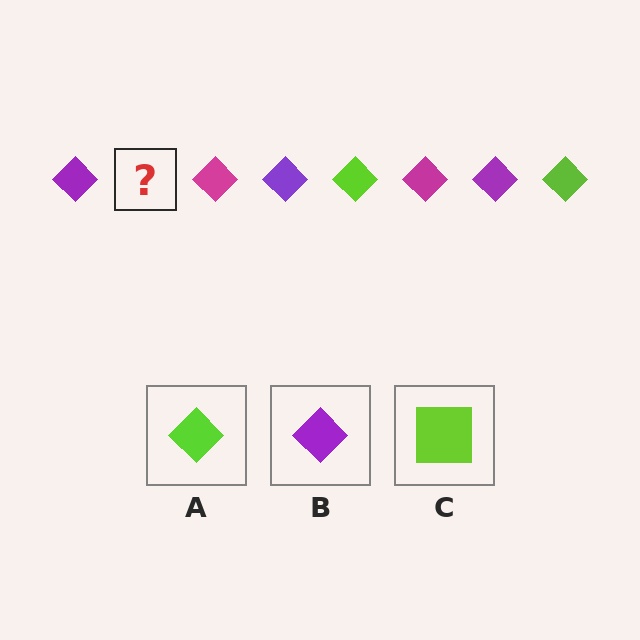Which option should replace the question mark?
Option A.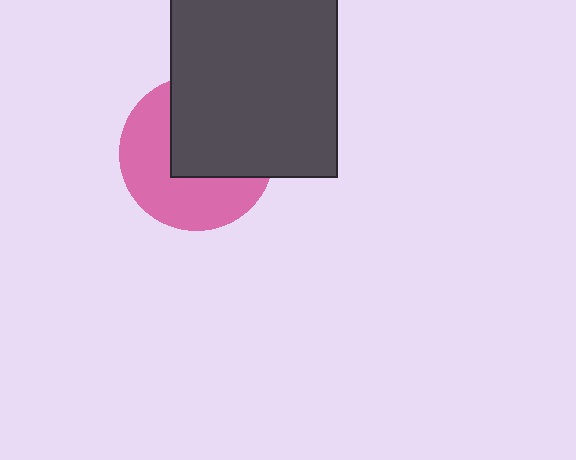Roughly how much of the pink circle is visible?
About half of it is visible (roughly 51%).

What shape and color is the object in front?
The object in front is a dark gray rectangle.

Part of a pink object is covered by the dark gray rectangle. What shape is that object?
It is a circle.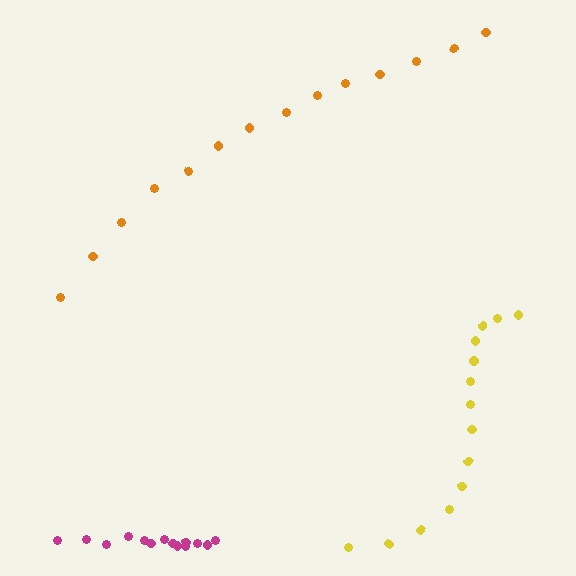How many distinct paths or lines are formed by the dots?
There are 3 distinct paths.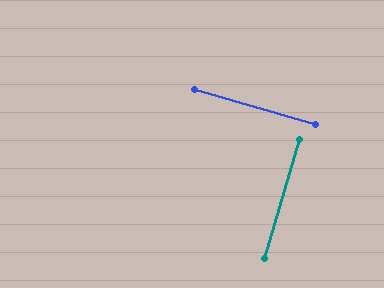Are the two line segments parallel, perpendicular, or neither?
Perpendicular — they meet at approximately 90°.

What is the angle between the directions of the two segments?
Approximately 90 degrees.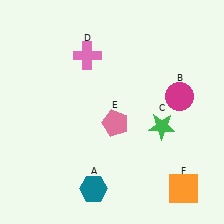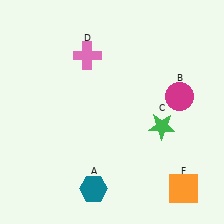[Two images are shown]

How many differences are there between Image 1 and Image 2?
There is 1 difference between the two images.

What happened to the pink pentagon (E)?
The pink pentagon (E) was removed in Image 2. It was in the bottom-right area of Image 1.